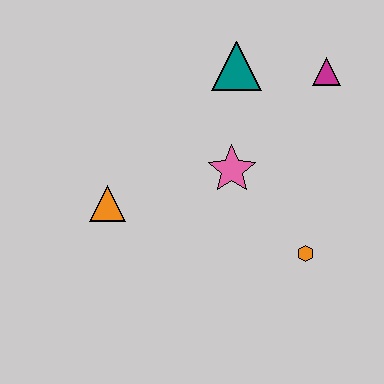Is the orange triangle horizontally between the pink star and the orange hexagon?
No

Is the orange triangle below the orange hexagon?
No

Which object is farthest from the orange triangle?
The magenta triangle is farthest from the orange triangle.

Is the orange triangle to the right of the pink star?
No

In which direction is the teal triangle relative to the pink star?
The teal triangle is above the pink star.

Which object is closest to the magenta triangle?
The teal triangle is closest to the magenta triangle.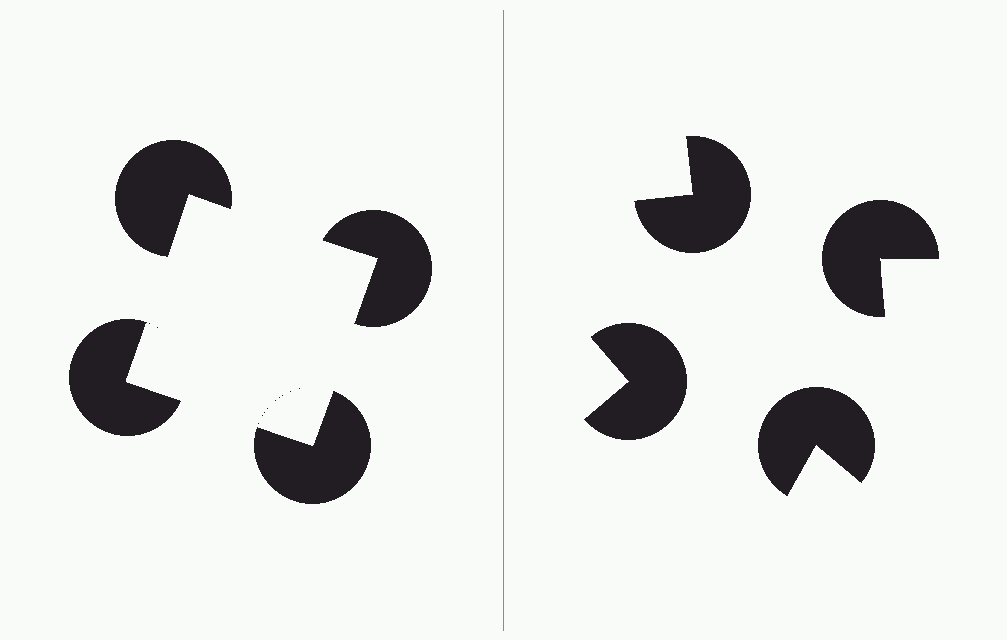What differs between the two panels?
The pac-man discs are positioned identically on both sides; only the wedge orientations differ. On the left they align to a square; on the right they are misaligned.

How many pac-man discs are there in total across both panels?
8 — 4 on each side.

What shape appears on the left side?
An illusory square.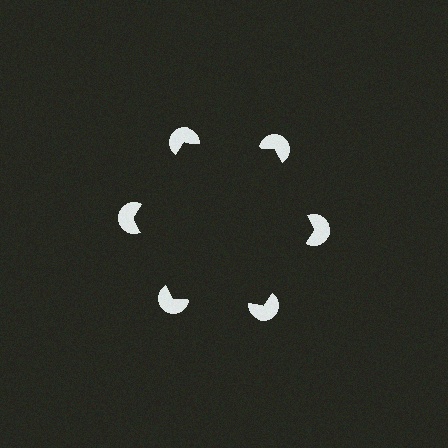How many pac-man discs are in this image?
There are 6 — one at each vertex of the illusory hexagon.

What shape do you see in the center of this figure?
An illusory hexagon — its edges are inferred from the aligned wedge cuts in the pac-man discs, not physically drawn.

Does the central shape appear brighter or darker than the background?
It typically appears slightly darker than the background, even though no actual brightness change is drawn.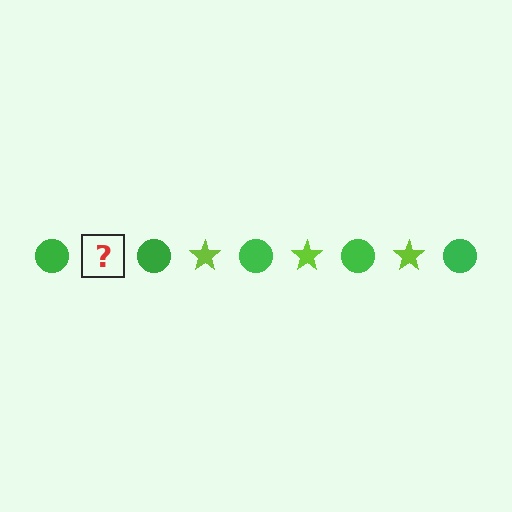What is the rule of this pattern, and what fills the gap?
The rule is that the pattern alternates between green circle and lime star. The gap should be filled with a lime star.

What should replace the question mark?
The question mark should be replaced with a lime star.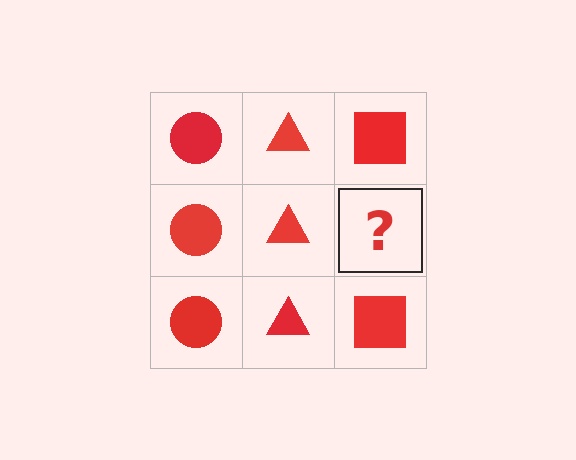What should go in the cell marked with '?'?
The missing cell should contain a red square.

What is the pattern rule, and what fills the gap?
The rule is that each column has a consistent shape. The gap should be filled with a red square.